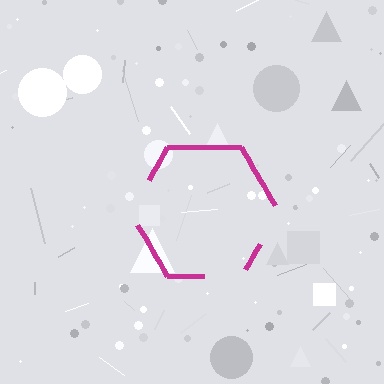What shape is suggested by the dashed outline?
The dashed outline suggests a hexagon.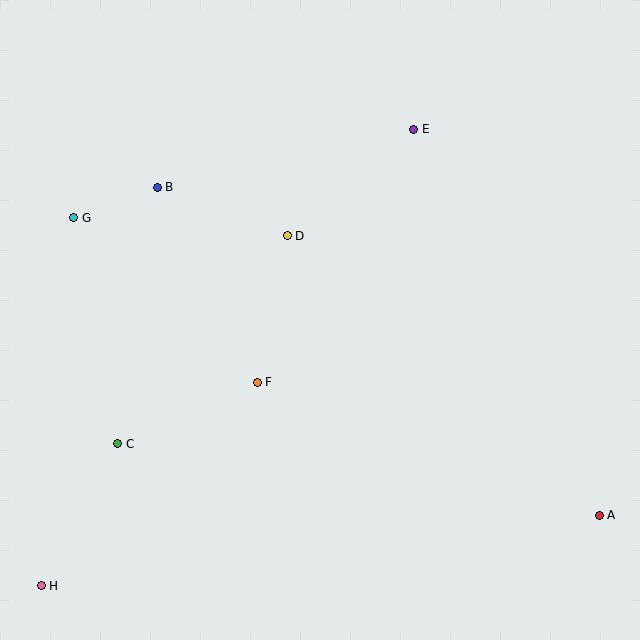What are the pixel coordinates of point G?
Point G is at (74, 218).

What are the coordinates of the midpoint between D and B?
The midpoint between D and B is at (222, 211).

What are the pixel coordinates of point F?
Point F is at (257, 382).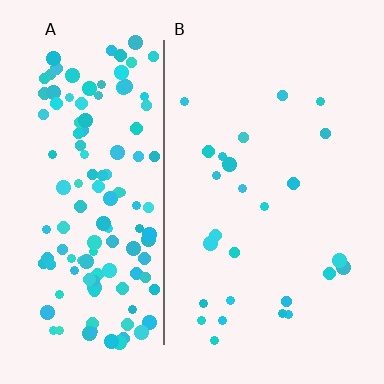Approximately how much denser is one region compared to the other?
Approximately 5.3× — region A over region B.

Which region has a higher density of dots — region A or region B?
A (the left).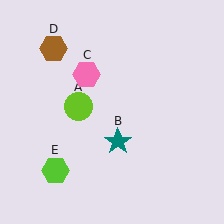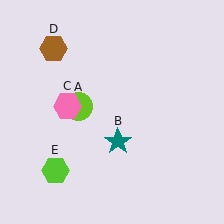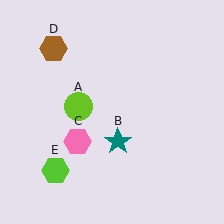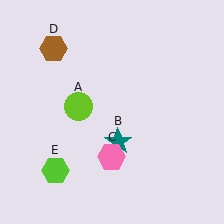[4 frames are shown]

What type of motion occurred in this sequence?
The pink hexagon (object C) rotated counterclockwise around the center of the scene.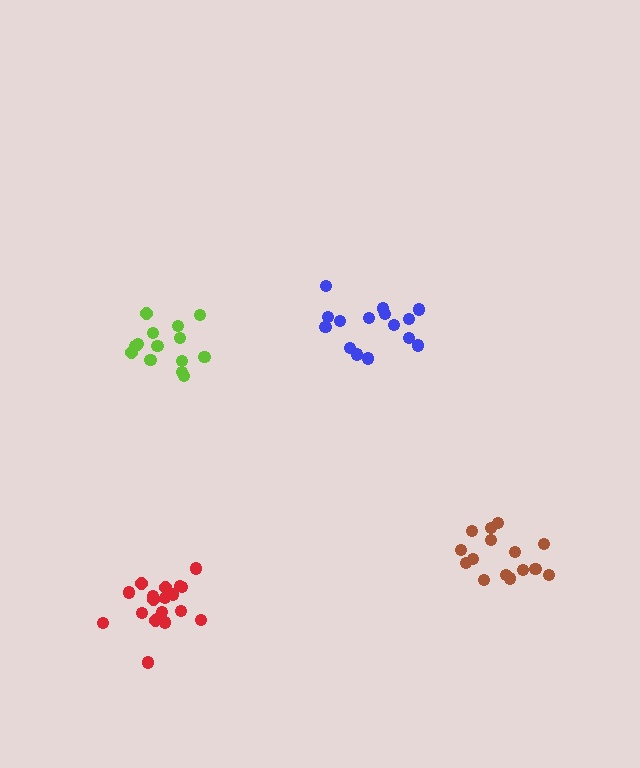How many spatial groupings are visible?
There are 4 spatial groupings.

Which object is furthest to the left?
The red cluster is leftmost.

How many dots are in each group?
Group 1: 19 dots, Group 2: 15 dots, Group 3: 14 dots, Group 4: 15 dots (63 total).